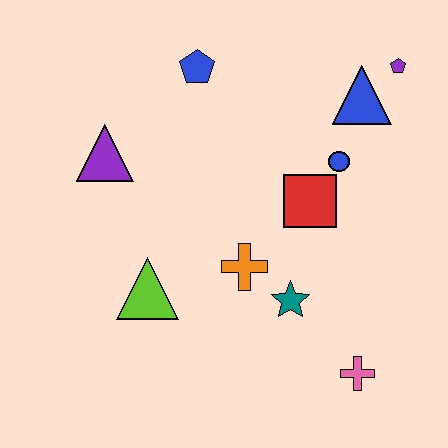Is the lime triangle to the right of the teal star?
No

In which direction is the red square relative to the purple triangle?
The red square is to the right of the purple triangle.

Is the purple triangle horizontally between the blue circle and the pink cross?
No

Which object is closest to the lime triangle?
The orange cross is closest to the lime triangle.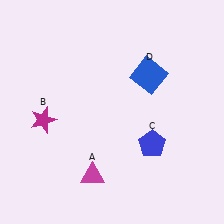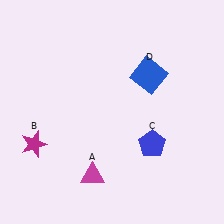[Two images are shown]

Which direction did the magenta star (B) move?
The magenta star (B) moved down.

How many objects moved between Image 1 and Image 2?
1 object moved between the two images.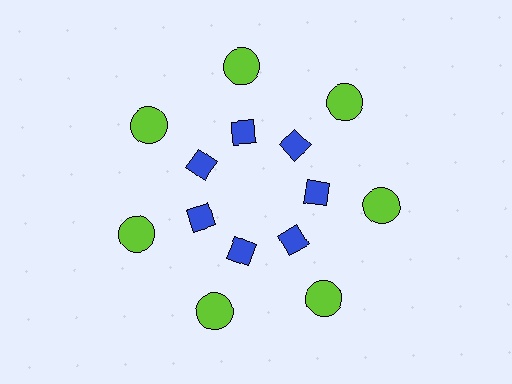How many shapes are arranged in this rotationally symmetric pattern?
There are 14 shapes, arranged in 7 groups of 2.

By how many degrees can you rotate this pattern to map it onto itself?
The pattern maps onto itself every 51 degrees of rotation.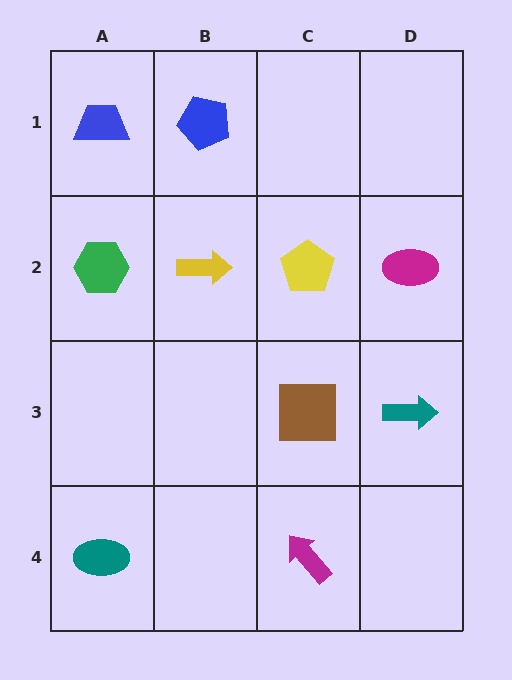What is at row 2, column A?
A green hexagon.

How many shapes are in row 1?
2 shapes.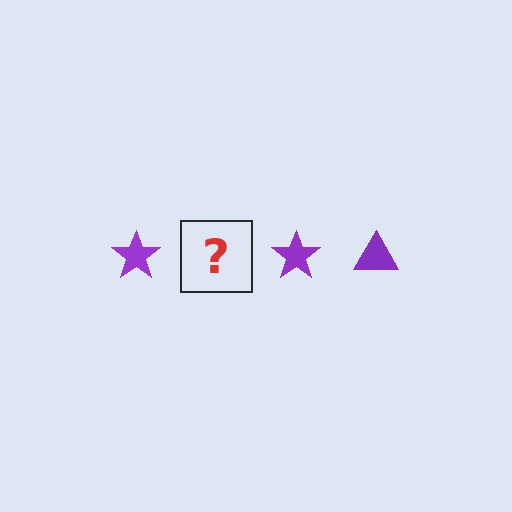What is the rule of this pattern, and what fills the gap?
The rule is that the pattern cycles through star, triangle shapes in purple. The gap should be filled with a purple triangle.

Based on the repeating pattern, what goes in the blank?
The blank should be a purple triangle.